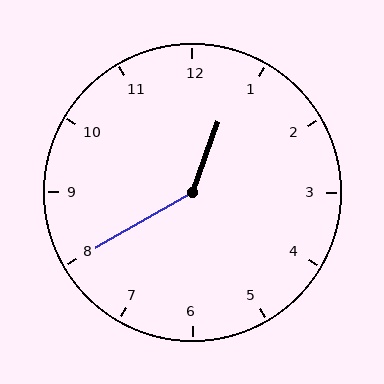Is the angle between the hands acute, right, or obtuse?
It is obtuse.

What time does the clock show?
12:40.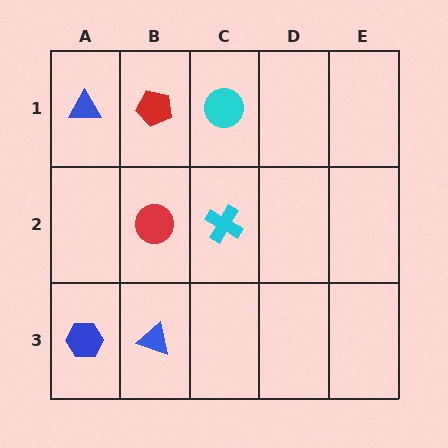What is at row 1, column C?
A cyan circle.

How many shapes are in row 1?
3 shapes.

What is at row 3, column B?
A blue triangle.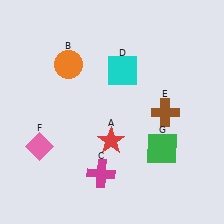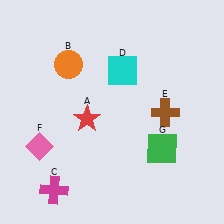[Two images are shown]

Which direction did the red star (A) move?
The red star (A) moved left.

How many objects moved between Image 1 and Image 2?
2 objects moved between the two images.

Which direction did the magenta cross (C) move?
The magenta cross (C) moved left.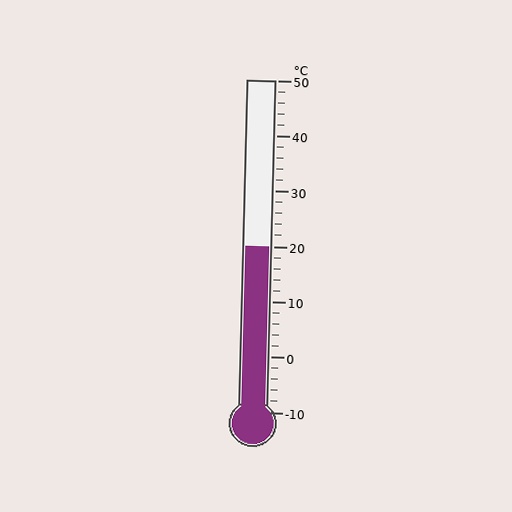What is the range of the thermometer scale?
The thermometer scale ranges from -10°C to 50°C.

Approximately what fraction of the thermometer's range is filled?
The thermometer is filled to approximately 50% of its range.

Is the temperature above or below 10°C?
The temperature is above 10°C.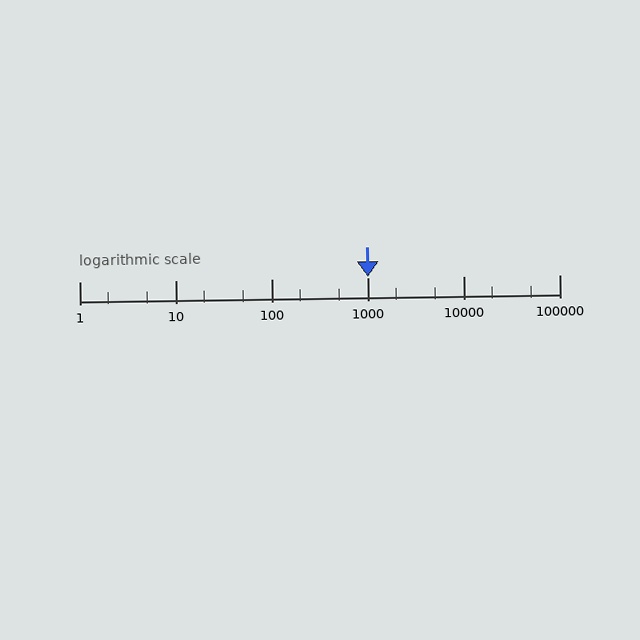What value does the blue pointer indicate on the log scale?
The pointer indicates approximately 1000.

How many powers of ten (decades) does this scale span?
The scale spans 5 decades, from 1 to 100000.